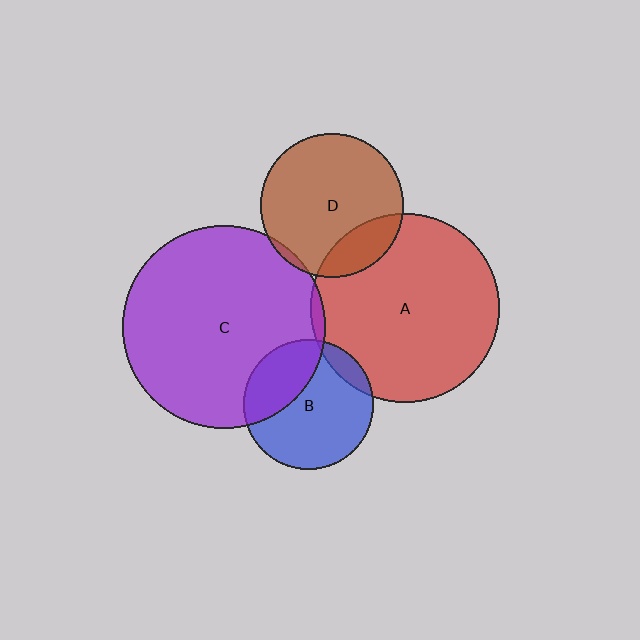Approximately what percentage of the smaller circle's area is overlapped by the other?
Approximately 20%.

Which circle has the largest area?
Circle C (purple).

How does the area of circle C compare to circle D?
Approximately 2.0 times.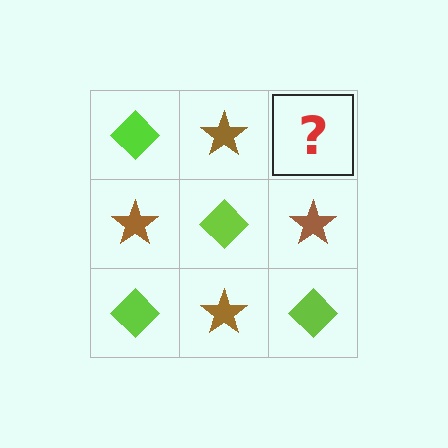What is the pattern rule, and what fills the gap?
The rule is that it alternates lime diamond and brown star in a checkerboard pattern. The gap should be filled with a lime diamond.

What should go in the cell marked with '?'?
The missing cell should contain a lime diamond.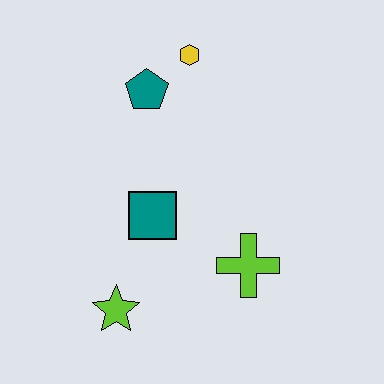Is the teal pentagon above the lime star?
Yes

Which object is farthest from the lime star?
The yellow hexagon is farthest from the lime star.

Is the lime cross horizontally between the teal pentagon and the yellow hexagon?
No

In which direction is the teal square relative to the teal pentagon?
The teal square is below the teal pentagon.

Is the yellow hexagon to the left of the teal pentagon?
No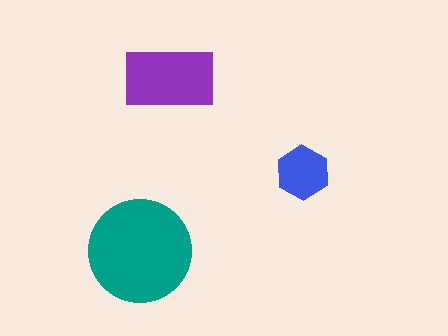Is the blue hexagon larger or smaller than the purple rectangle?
Smaller.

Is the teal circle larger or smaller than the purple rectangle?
Larger.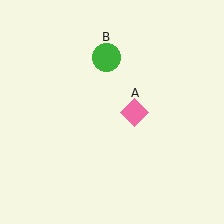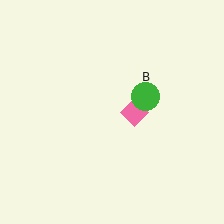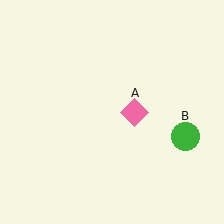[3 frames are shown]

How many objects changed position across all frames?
1 object changed position: green circle (object B).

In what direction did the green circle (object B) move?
The green circle (object B) moved down and to the right.